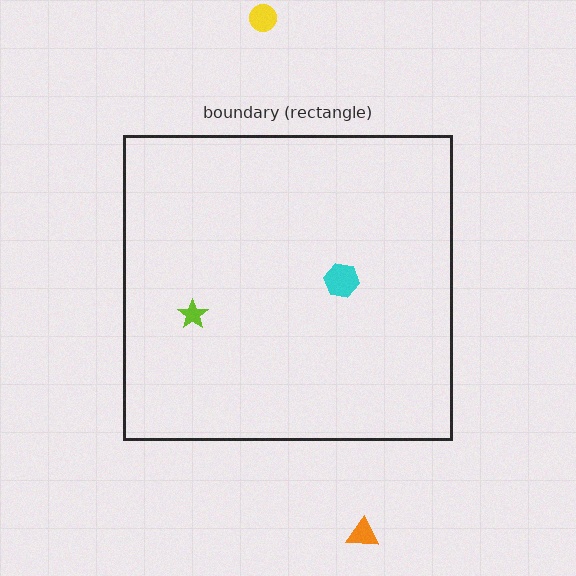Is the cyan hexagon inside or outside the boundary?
Inside.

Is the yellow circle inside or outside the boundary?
Outside.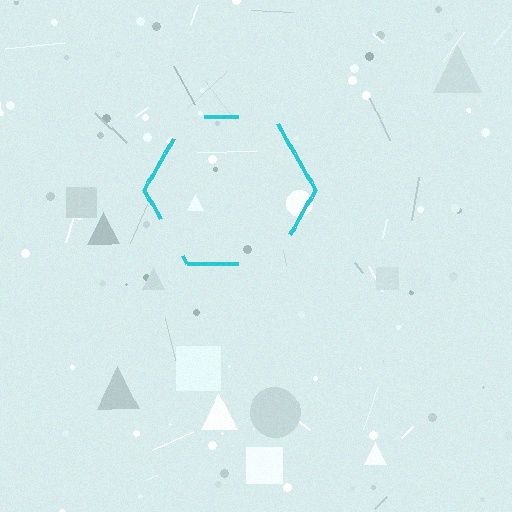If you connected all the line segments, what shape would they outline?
They would outline a hexagon.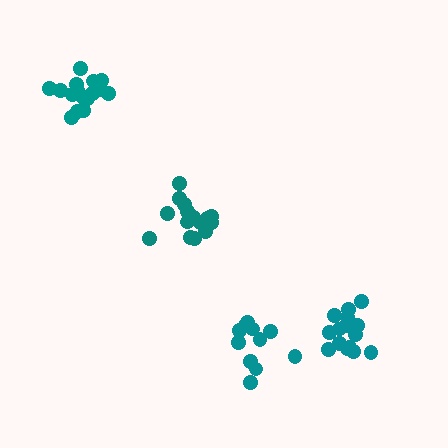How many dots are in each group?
Group 1: 15 dots, Group 2: 16 dots, Group 3: 15 dots, Group 4: 11 dots (57 total).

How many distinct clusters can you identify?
There are 4 distinct clusters.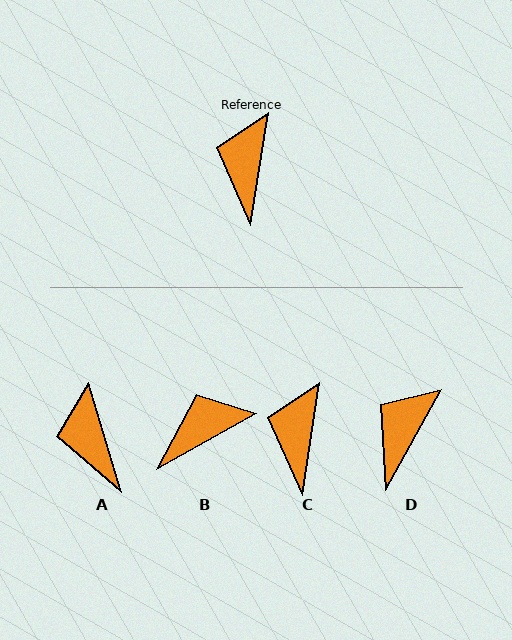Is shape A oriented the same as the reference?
No, it is off by about 25 degrees.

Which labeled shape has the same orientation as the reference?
C.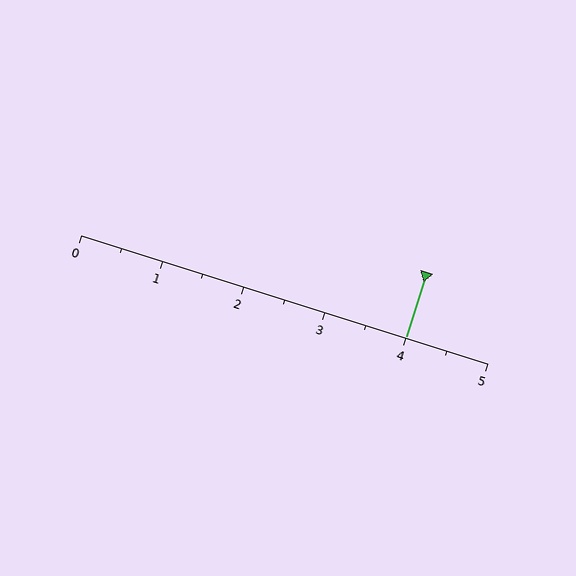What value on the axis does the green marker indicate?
The marker indicates approximately 4.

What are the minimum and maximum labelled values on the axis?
The axis runs from 0 to 5.